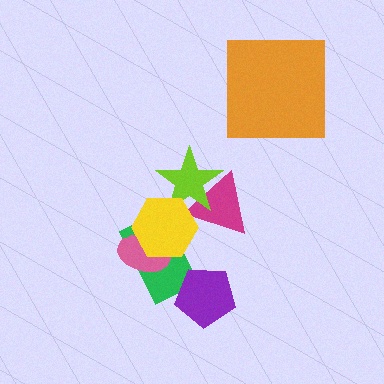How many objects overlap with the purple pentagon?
1 object overlaps with the purple pentagon.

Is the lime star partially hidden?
Yes, it is partially covered by another shape.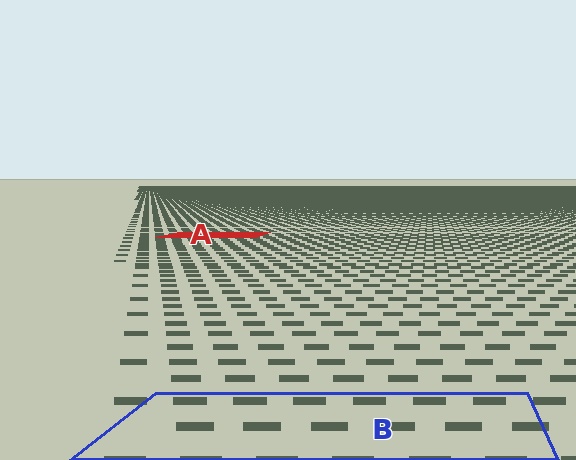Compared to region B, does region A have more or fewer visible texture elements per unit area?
Region A has more texture elements per unit area — they are packed more densely because it is farther away.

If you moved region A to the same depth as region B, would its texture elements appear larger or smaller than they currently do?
They would appear larger. At a closer depth, the same texture elements are projected at a bigger on-screen size.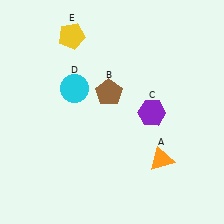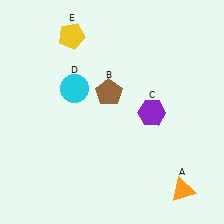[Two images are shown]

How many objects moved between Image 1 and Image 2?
1 object moved between the two images.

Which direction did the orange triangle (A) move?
The orange triangle (A) moved down.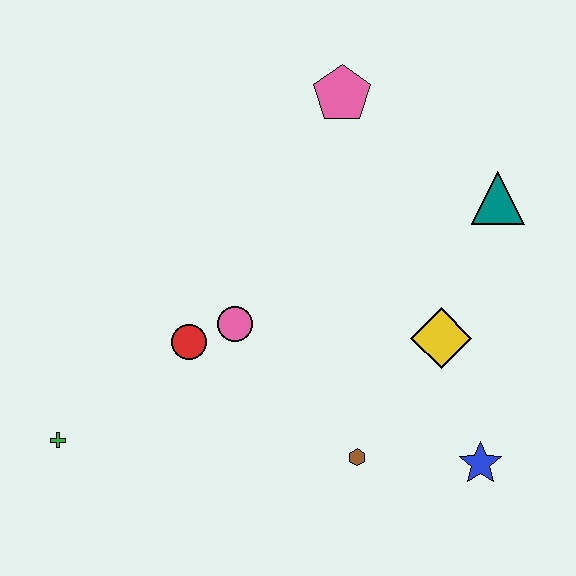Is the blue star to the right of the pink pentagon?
Yes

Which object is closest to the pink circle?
The red circle is closest to the pink circle.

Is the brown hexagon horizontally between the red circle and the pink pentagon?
No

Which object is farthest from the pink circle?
The teal triangle is farthest from the pink circle.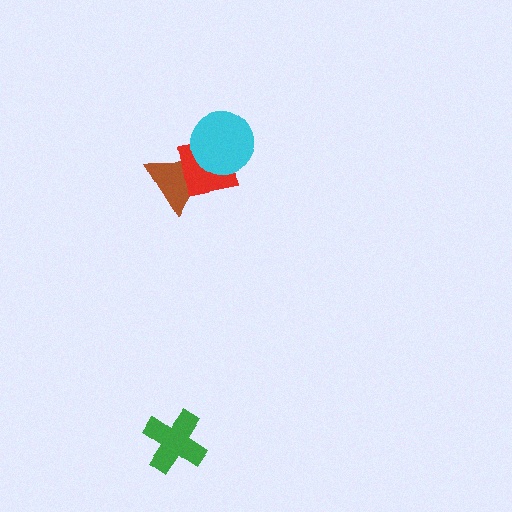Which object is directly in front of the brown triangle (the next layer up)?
The red square is directly in front of the brown triangle.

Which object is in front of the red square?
The cyan circle is in front of the red square.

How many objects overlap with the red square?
2 objects overlap with the red square.